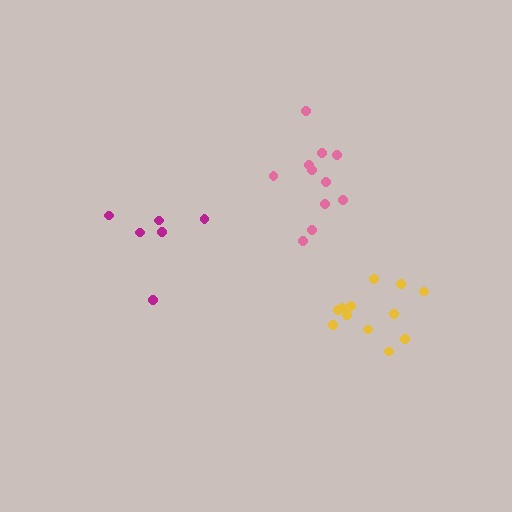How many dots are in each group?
Group 1: 12 dots, Group 2: 11 dots, Group 3: 6 dots (29 total).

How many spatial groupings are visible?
There are 3 spatial groupings.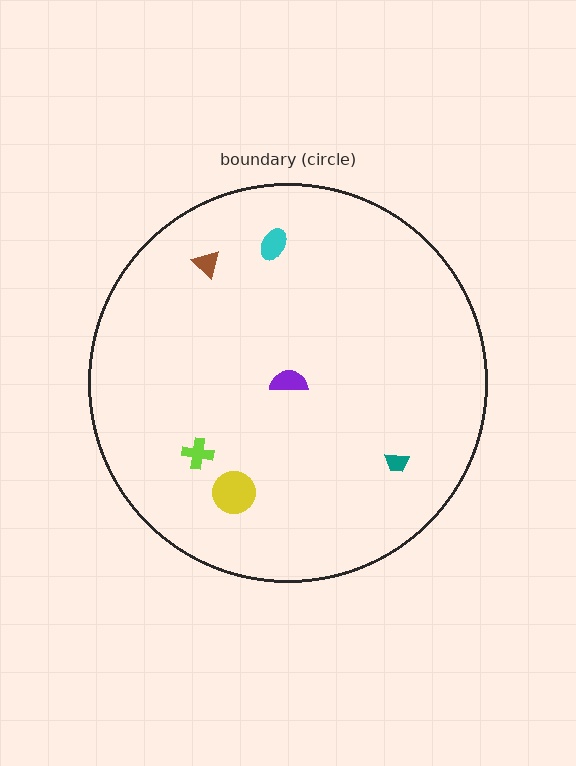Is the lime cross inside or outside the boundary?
Inside.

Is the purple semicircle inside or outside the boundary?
Inside.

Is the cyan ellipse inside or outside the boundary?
Inside.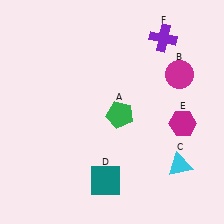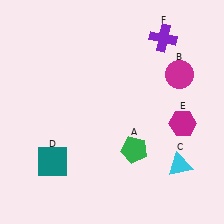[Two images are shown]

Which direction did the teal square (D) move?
The teal square (D) moved left.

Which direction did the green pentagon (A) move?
The green pentagon (A) moved down.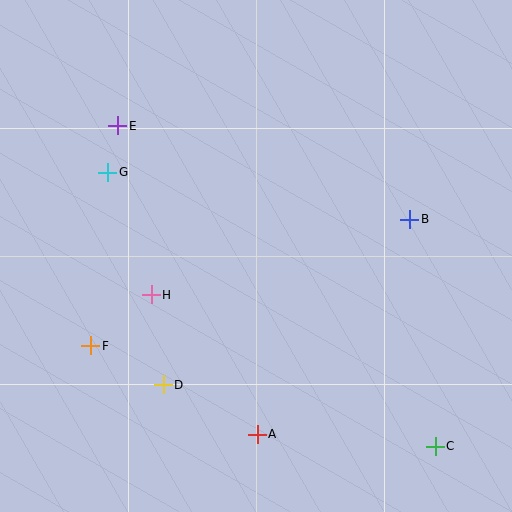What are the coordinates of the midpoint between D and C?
The midpoint between D and C is at (299, 415).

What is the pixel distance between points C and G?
The distance between C and G is 427 pixels.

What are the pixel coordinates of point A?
Point A is at (257, 434).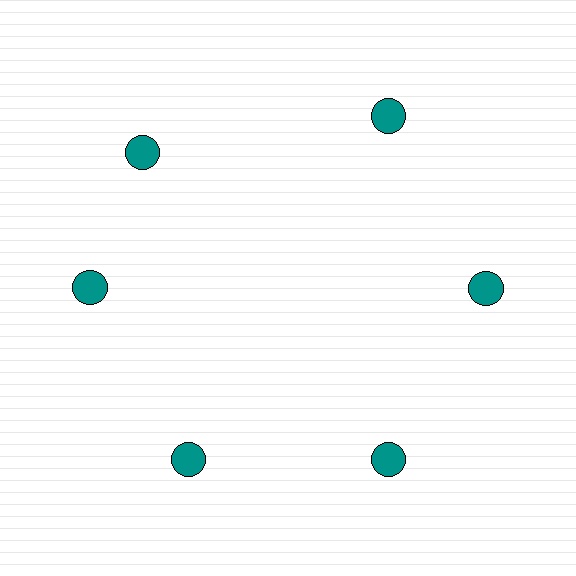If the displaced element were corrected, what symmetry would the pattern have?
It would have 6-fold rotational symmetry — the pattern would map onto itself every 60 degrees.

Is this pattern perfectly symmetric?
No. The 6 teal circles are arranged in a ring, but one element near the 11 o'clock position is rotated out of alignment along the ring, breaking the 6-fold rotational symmetry.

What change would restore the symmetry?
The symmetry would be restored by rotating it back into even spacing with its neighbors so that all 6 circles sit at equal angles and equal distance from the center.